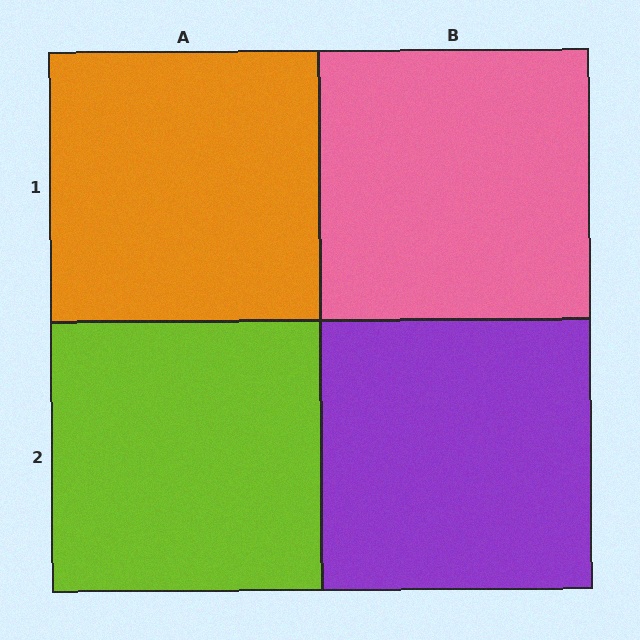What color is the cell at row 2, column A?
Lime.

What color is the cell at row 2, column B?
Purple.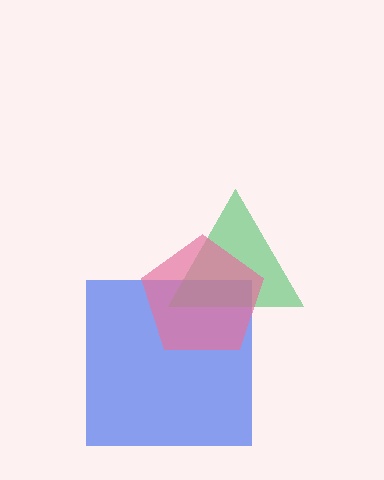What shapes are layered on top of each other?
The layered shapes are: a blue square, a green triangle, a pink pentagon.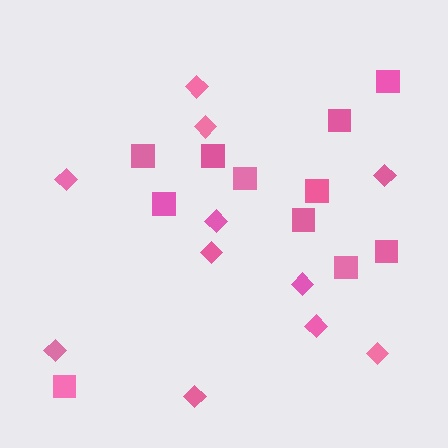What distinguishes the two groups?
There are 2 groups: one group of diamonds (11) and one group of squares (11).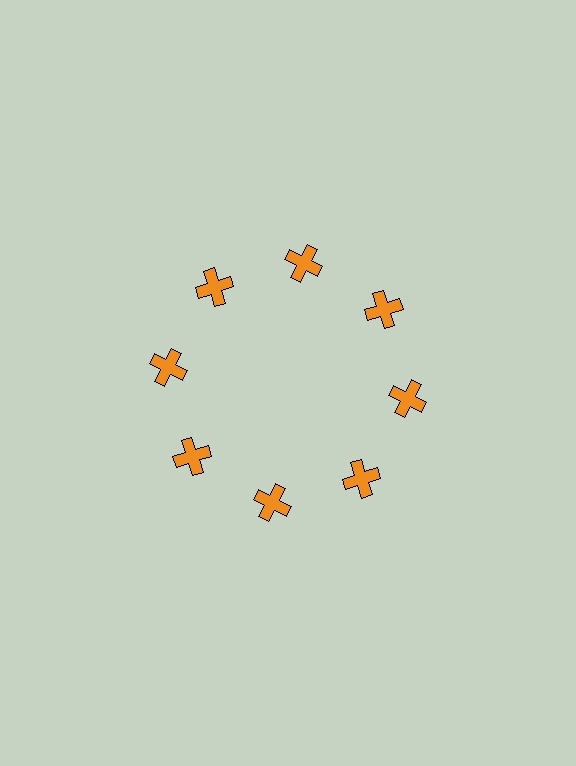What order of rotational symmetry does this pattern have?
This pattern has 8-fold rotational symmetry.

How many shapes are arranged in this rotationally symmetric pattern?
There are 8 shapes, arranged in 8 groups of 1.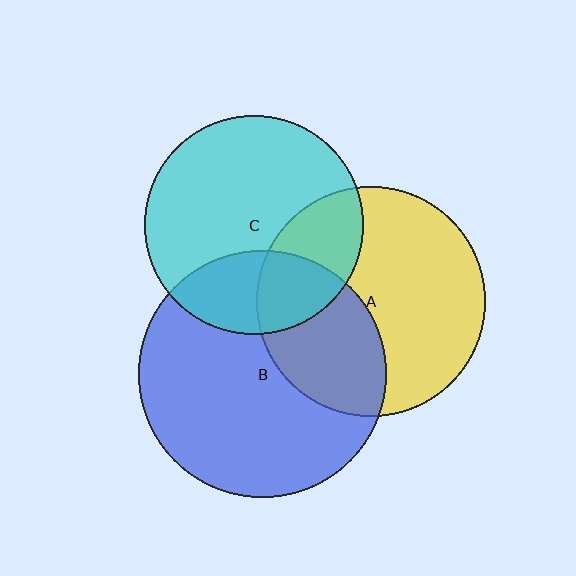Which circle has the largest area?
Circle B (blue).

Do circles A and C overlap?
Yes.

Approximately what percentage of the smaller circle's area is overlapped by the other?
Approximately 30%.